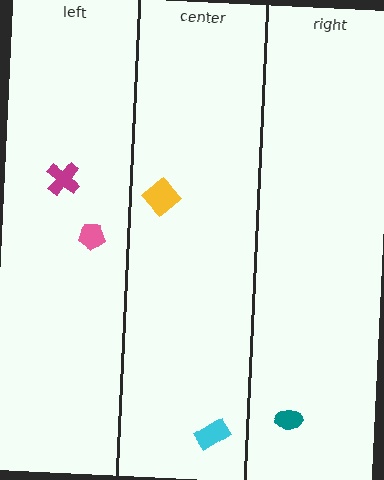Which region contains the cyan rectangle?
The center region.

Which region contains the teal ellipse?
The right region.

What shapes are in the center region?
The cyan rectangle, the yellow diamond.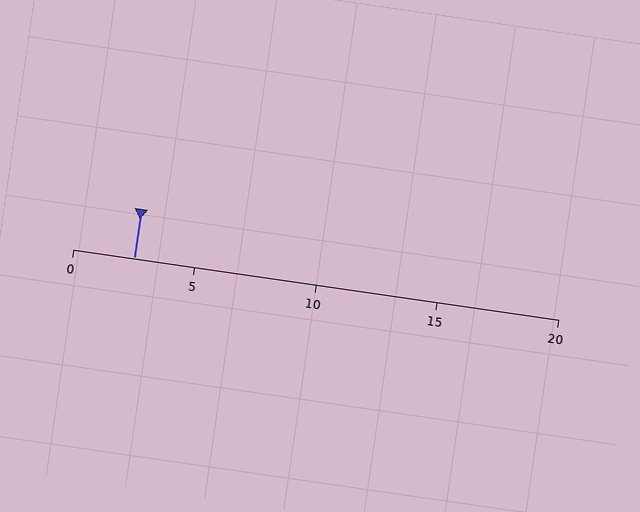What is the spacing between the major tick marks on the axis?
The major ticks are spaced 5 apart.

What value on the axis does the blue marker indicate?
The marker indicates approximately 2.5.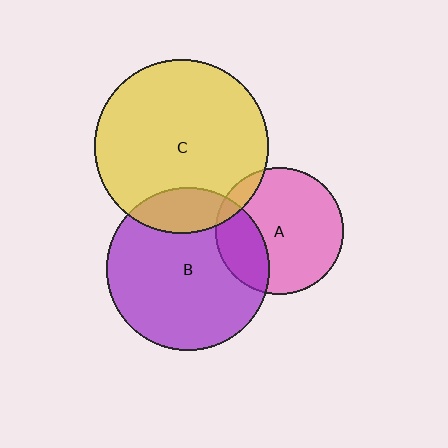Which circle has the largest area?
Circle C (yellow).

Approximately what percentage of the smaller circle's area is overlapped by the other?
Approximately 20%.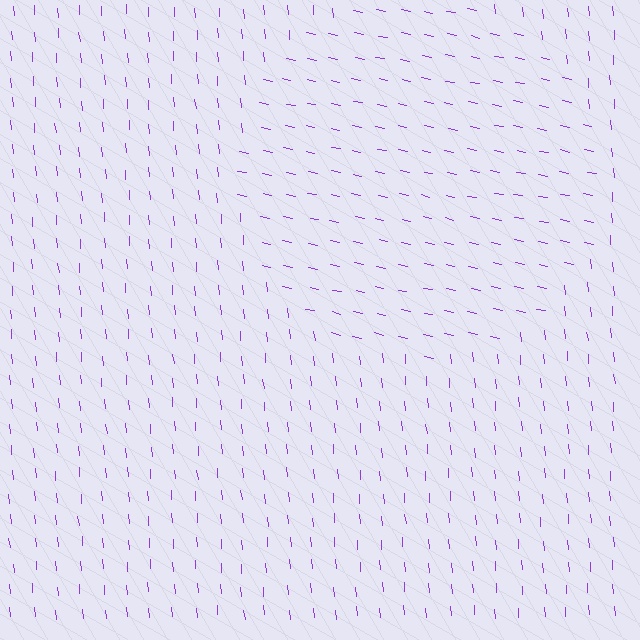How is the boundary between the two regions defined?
The boundary is defined purely by a change in line orientation (approximately 73 degrees difference). All lines are the same color and thickness.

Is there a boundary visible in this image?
Yes, there is a texture boundary formed by a change in line orientation.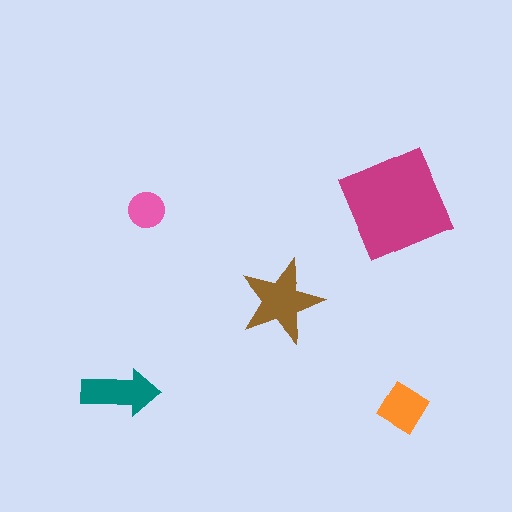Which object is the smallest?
The pink circle.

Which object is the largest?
The magenta square.